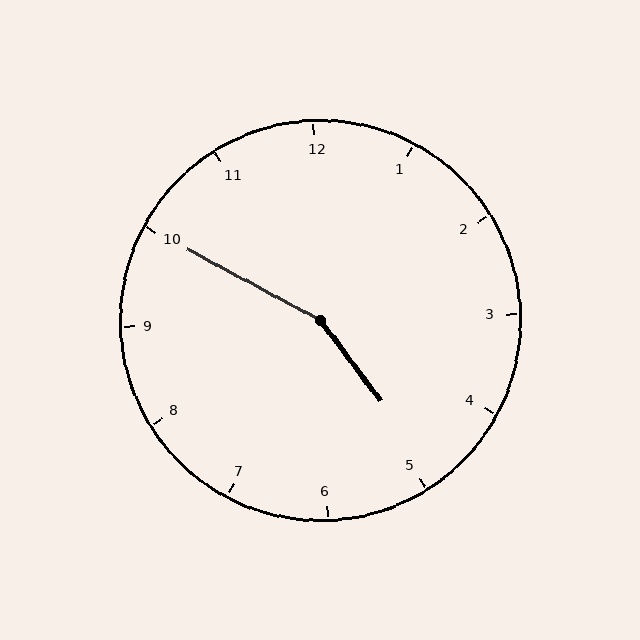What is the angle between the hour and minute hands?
Approximately 155 degrees.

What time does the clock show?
4:50.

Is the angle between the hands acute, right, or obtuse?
It is obtuse.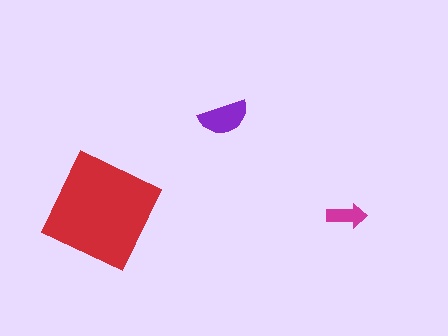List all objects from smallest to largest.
The magenta arrow, the purple semicircle, the red square.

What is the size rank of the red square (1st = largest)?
1st.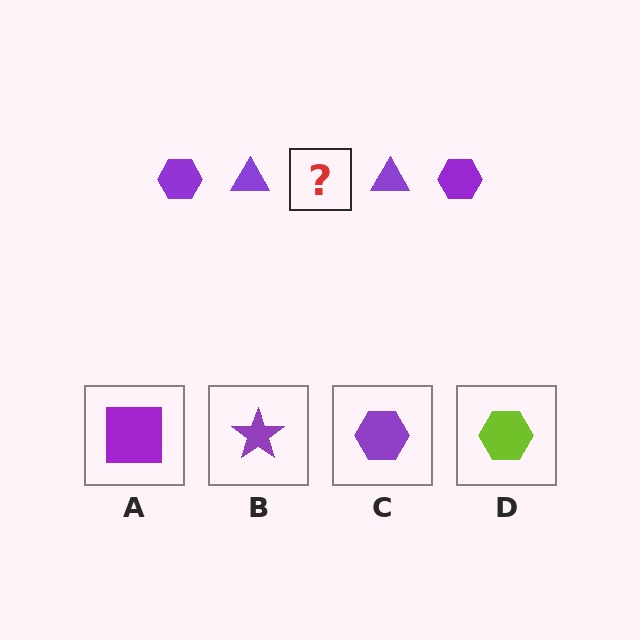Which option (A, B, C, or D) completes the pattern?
C.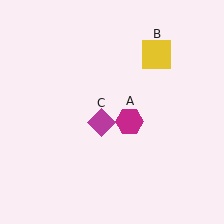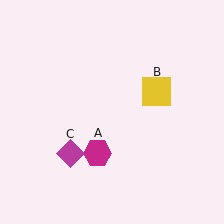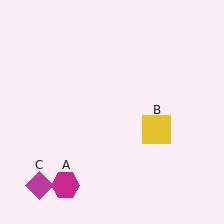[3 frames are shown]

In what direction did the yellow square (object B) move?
The yellow square (object B) moved down.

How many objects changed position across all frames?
3 objects changed position: magenta hexagon (object A), yellow square (object B), magenta diamond (object C).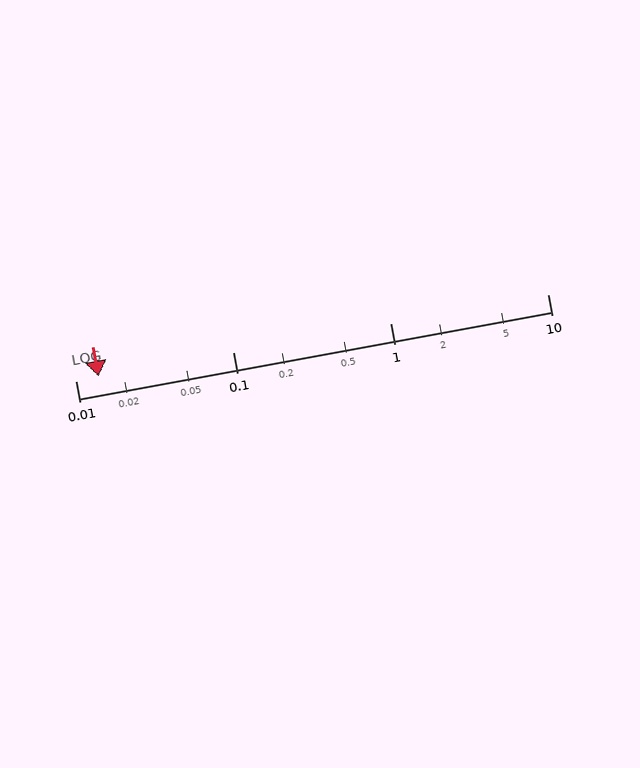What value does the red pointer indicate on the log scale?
The pointer indicates approximately 0.014.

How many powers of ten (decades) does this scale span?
The scale spans 3 decades, from 0.01 to 10.